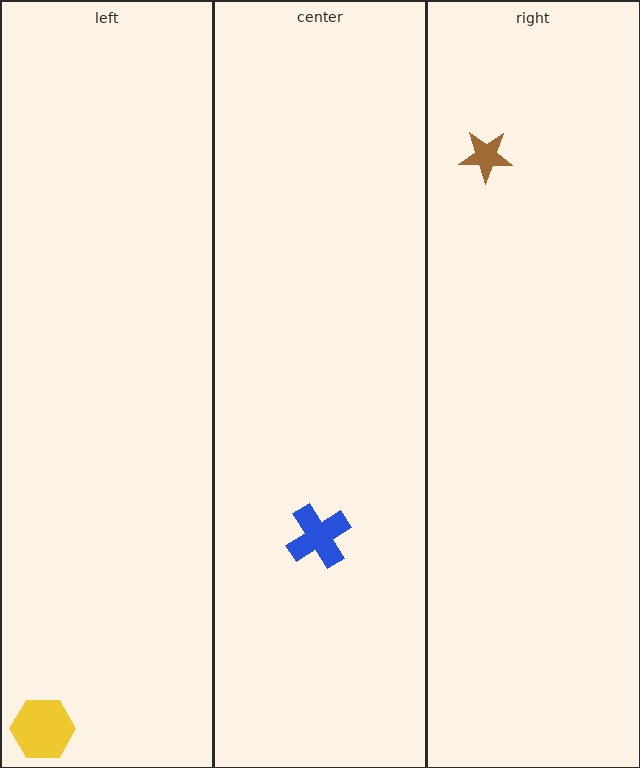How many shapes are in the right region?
1.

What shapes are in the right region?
The brown star.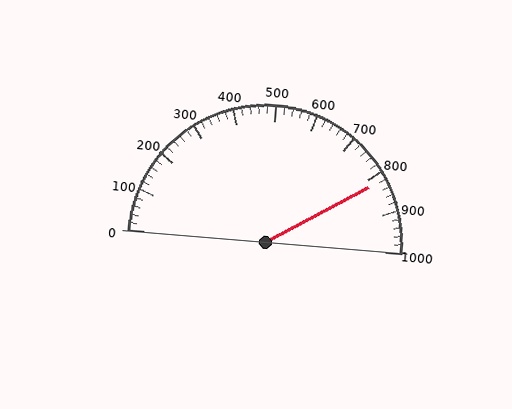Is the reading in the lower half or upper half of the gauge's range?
The reading is in the upper half of the range (0 to 1000).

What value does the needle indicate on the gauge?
The needle indicates approximately 820.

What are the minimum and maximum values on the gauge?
The gauge ranges from 0 to 1000.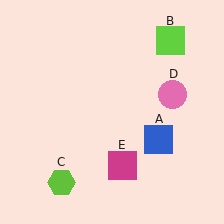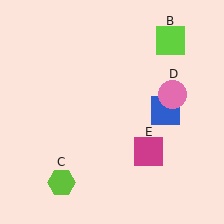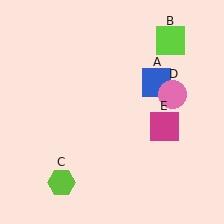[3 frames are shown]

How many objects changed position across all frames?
2 objects changed position: blue square (object A), magenta square (object E).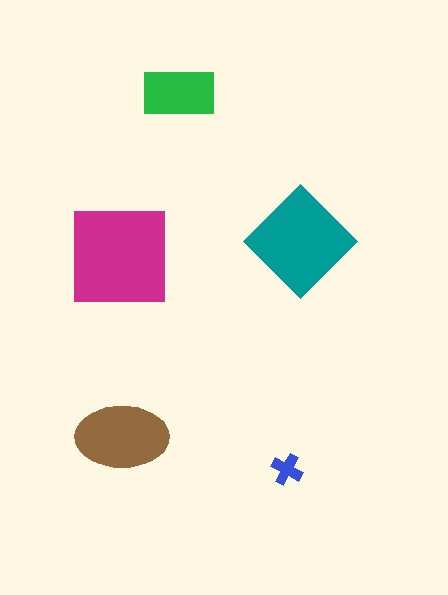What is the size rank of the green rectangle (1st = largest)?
4th.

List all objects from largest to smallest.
The magenta square, the teal diamond, the brown ellipse, the green rectangle, the blue cross.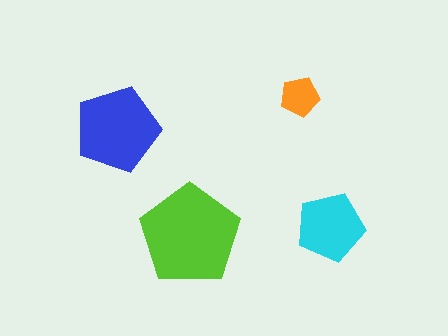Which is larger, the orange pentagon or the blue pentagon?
The blue one.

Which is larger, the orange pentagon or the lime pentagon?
The lime one.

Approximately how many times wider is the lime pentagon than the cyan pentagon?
About 1.5 times wider.